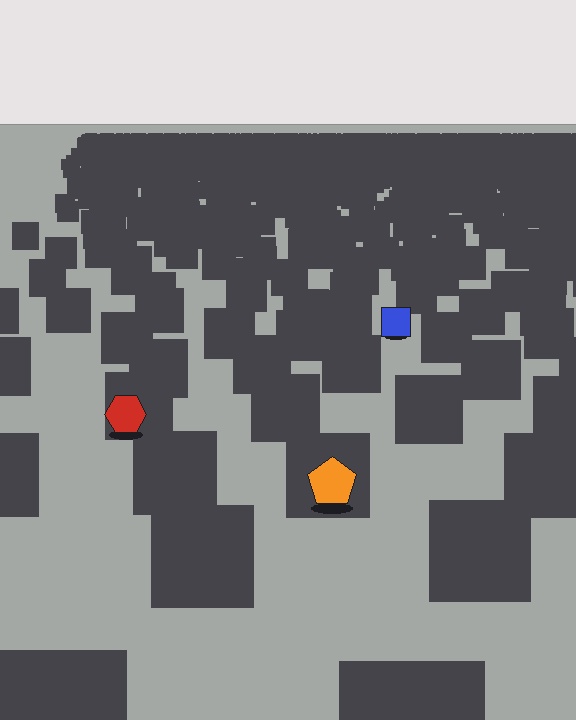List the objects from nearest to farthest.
From nearest to farthest: the orange pentagon, the red hexagon, the blue square.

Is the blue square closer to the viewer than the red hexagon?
No. The red hexagon is closer — you can tell from the texture gradient: the ground texture is coarser near it.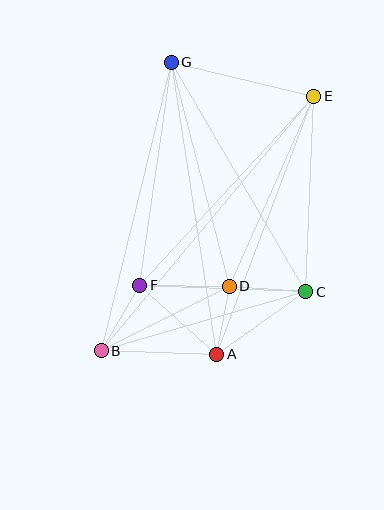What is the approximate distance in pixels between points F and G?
The distance between F and G is approximately 225 pixels.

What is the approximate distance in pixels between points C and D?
The distance between C and D is approximately 77 pixels.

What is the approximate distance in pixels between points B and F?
The distance between B and F is approximately 76 pixels.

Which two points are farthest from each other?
Points B and E are farthest from each other.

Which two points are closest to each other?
Points A and D are closest to each other.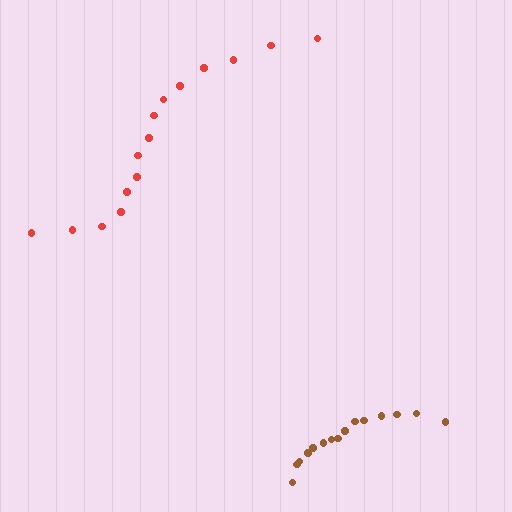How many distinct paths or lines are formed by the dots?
There are 2 distinct paths.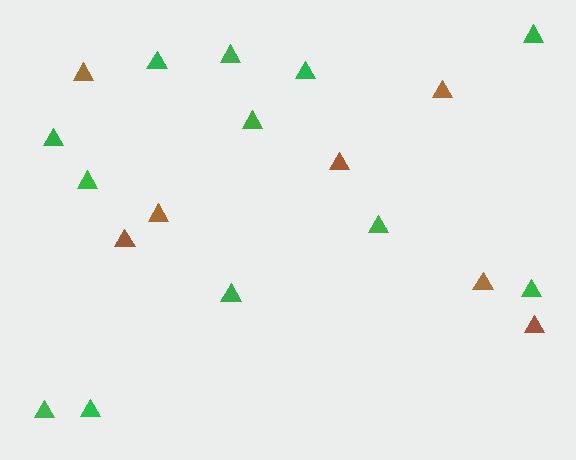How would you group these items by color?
There are 2 groups: one group of brown triangles (7) and one group of green triangles (12).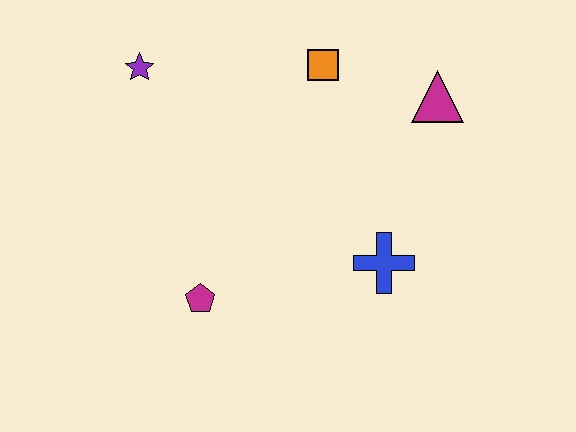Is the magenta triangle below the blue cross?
No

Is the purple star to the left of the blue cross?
Yes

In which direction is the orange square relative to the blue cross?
The orange square is above the blue cross.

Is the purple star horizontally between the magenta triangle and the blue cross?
No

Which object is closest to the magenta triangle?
The orange square is closest to the magenta triangle.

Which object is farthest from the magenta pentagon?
The magenta triangle is farthest from the magenta pentagon.